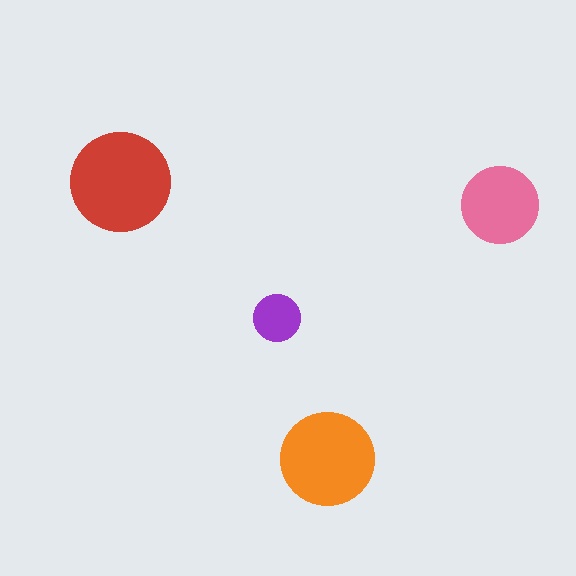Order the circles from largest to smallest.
the red one, the orange one, the pink one, the purple one.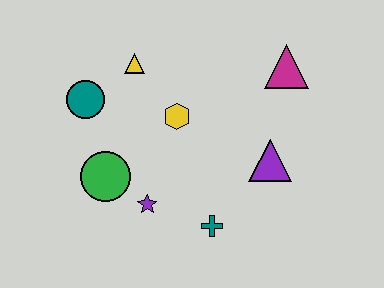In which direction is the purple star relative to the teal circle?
The purple star is below the teal circle.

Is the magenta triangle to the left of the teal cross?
No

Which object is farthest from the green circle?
The magenta triangle is farthest from the green circle.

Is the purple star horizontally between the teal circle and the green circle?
No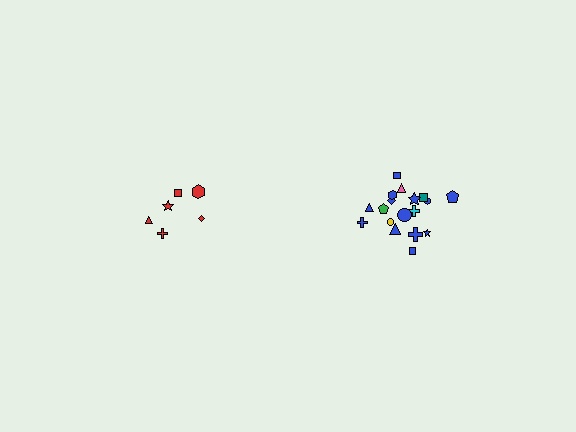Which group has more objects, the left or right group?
The right group.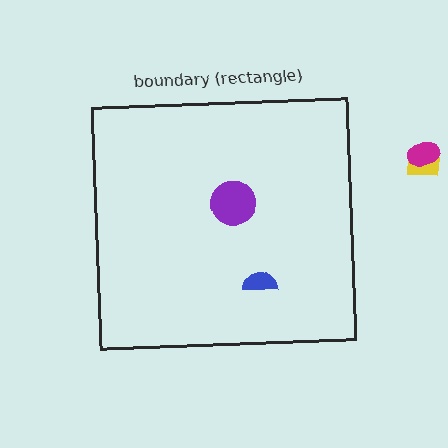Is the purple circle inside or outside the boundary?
Inside.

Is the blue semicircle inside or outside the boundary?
Inside.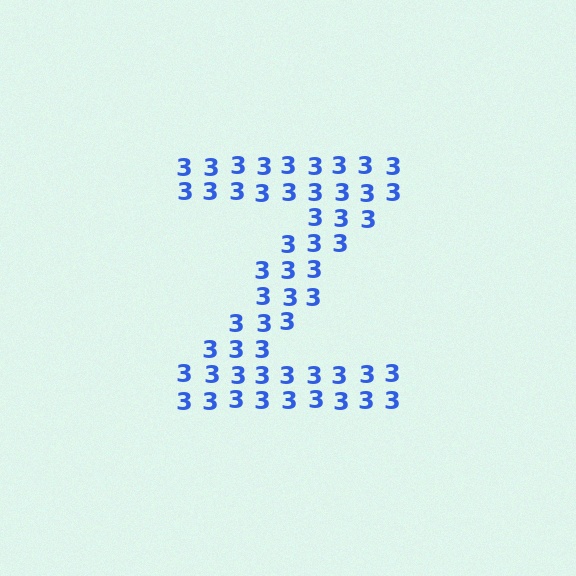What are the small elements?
The small elements are digit 3's.